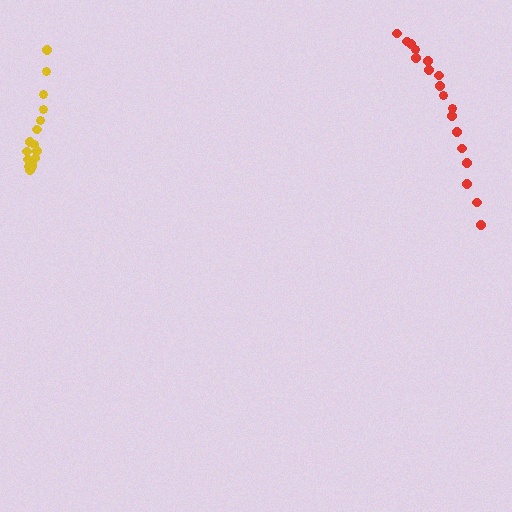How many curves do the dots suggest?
There are 2 distinct paths.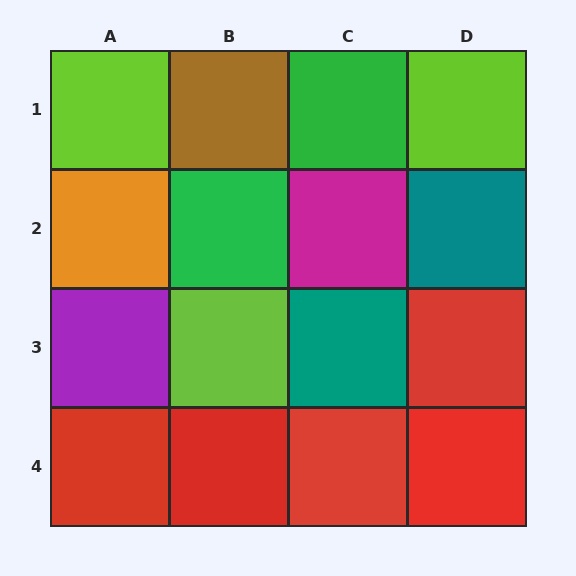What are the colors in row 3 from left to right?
Purple, lime, teal, red.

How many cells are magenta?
1 cell is magenta.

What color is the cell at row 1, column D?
Lime.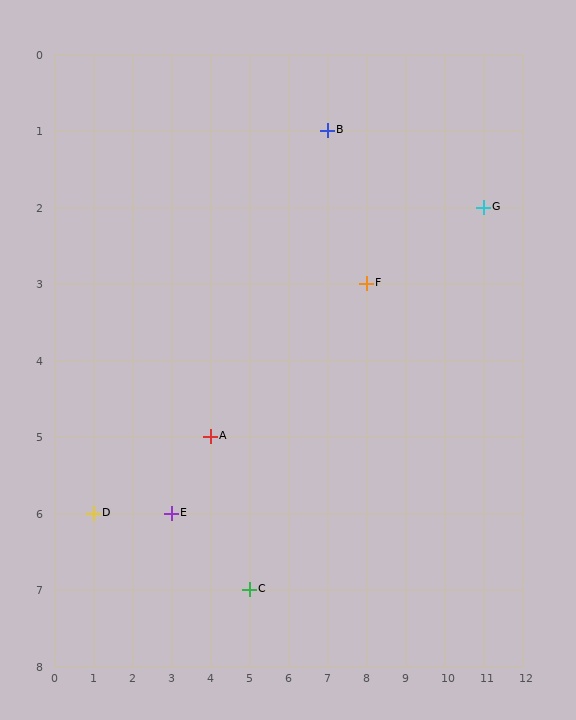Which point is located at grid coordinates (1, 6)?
Point D is at (1, 6).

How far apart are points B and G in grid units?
Points B and G are 4 columns and 1 row apart (about 4.1 grid units diagonally).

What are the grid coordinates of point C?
Point C is at grid coordinates (5, 7).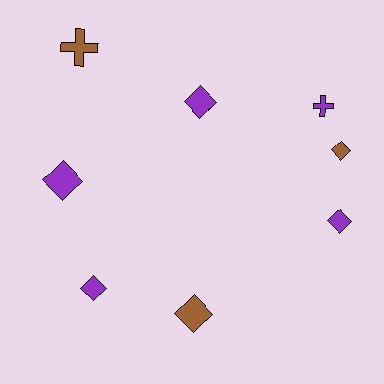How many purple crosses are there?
There is 1 purple cross.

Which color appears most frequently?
Purple, with 5 objects.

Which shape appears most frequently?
Diamond, with 6 objects.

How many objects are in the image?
There are 8 objects.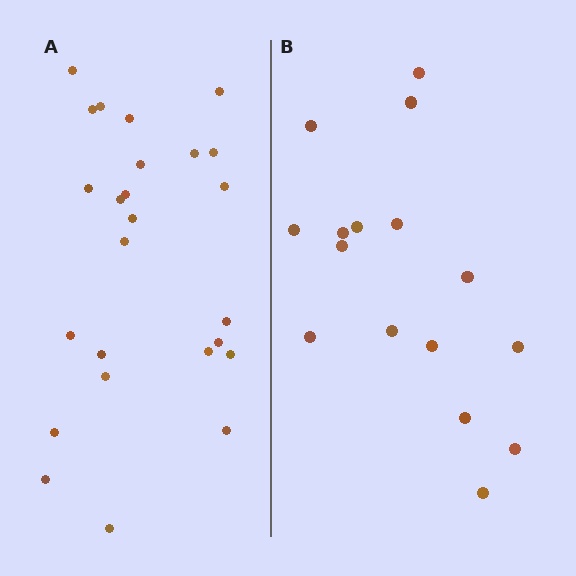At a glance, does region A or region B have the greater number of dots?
Region A (the left region) has more dots.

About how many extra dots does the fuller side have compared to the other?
Region A has roughly 8 or so more dots than region B.